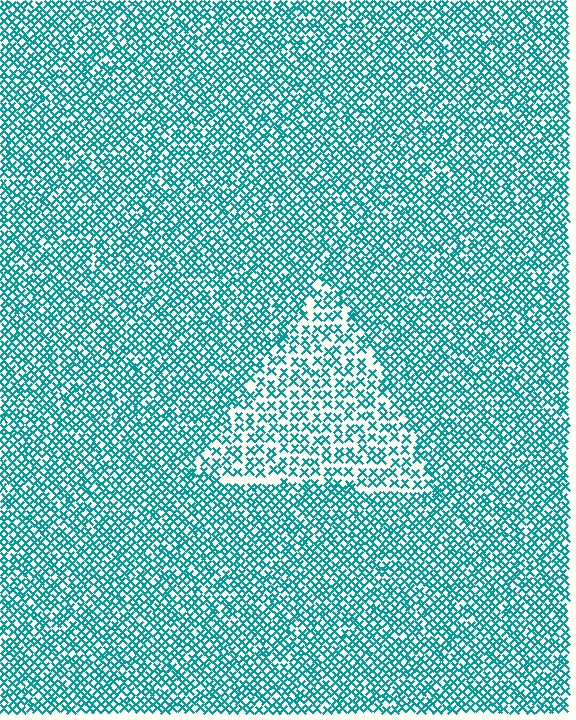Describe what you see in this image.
The image contains small teal elements arranged at two different densities. A triangle-shaped region is visible where the elements are less densely packed than the surrounding area.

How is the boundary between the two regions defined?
The boundary is defined by a change in element density (approximately 1.7x ratio). All elements are the same color, size, and shape.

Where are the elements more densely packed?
The elements are more densely packed outside the triangle boundary.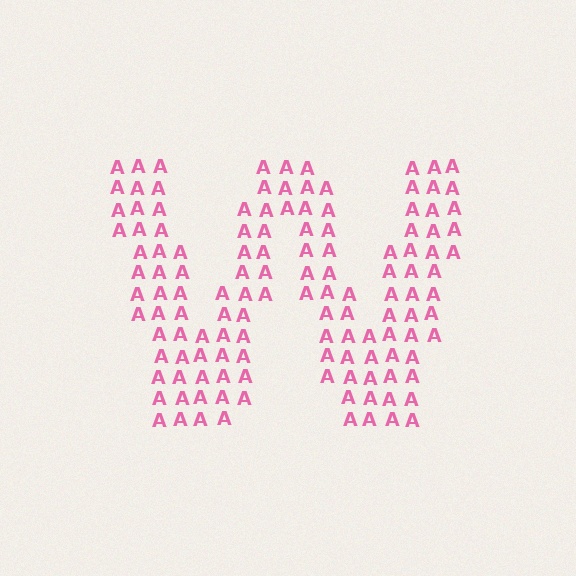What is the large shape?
The large shape is the letter W.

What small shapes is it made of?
It is made of small letter A's.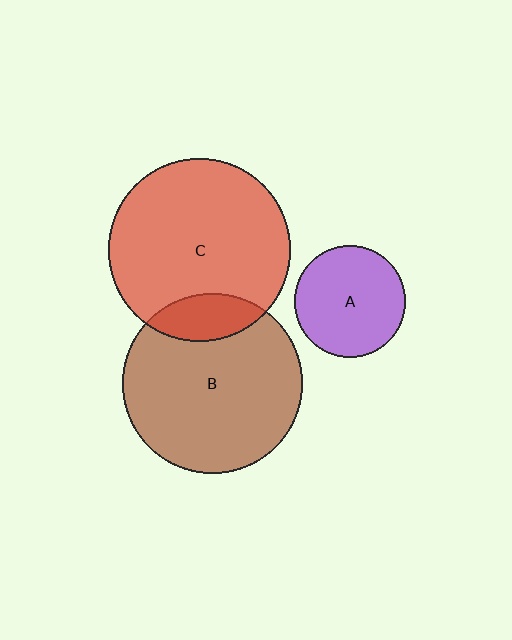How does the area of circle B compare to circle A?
Approximately 2.6 times.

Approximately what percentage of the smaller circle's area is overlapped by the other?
Approximately 15%.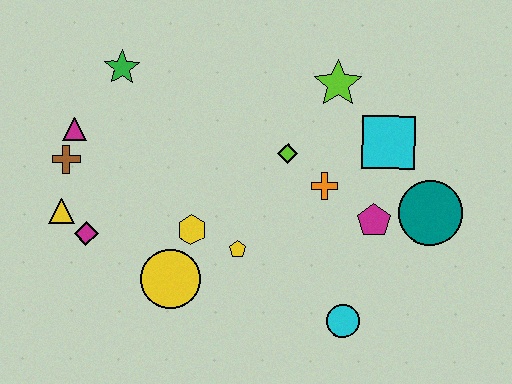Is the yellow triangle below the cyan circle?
No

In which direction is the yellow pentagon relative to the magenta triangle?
The yellow pentagon is to the right of the magenta triangle.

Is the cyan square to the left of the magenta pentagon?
No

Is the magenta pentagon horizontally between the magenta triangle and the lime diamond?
No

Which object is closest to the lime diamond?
The orange cross is closest to the lime diamond.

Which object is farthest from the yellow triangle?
The teal circle is farthest from the yellow triangle.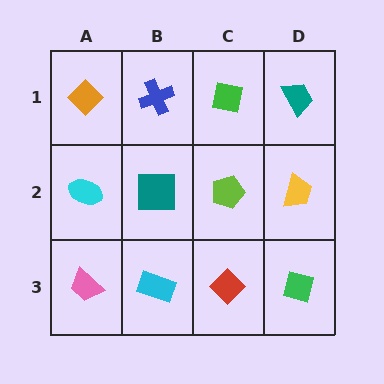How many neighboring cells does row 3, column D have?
2.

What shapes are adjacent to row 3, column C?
A lime pentagon (row 2, column C), a cyan rectangle (row 3, column B), a green diamond (row 3, column D).